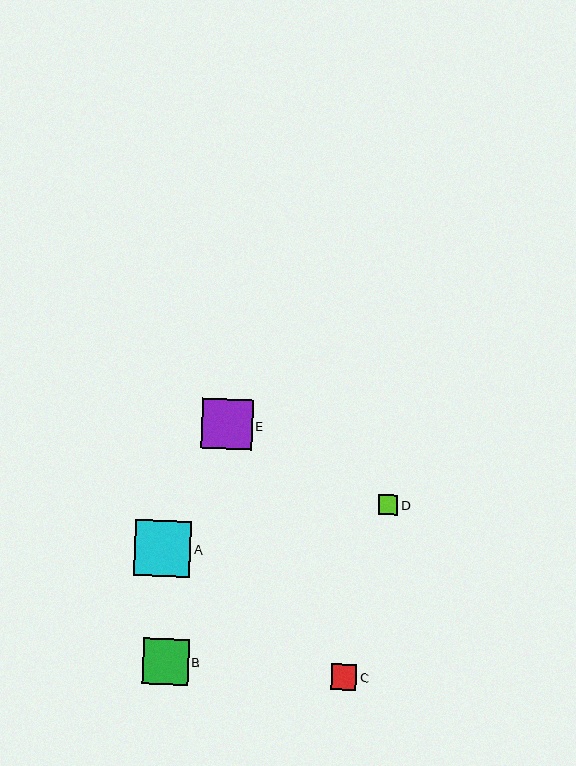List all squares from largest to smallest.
From largest to smallest: A, E, B, C, D.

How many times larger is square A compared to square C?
Square A is approximately 2.2 times the size of square C.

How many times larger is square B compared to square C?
Square B is approximately 1.8 times the size of square C.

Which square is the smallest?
Square D is the smallest with a size of approximately 20 pixels.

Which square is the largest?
Square A is the largest with a size of approximately 56 pixels.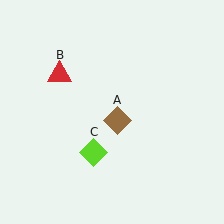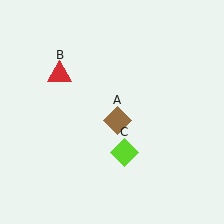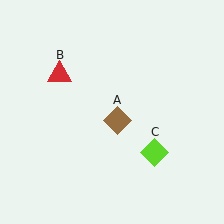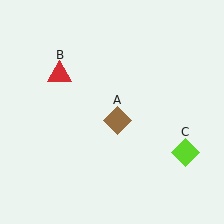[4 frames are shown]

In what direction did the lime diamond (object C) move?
The lime diamond (object C) moved right.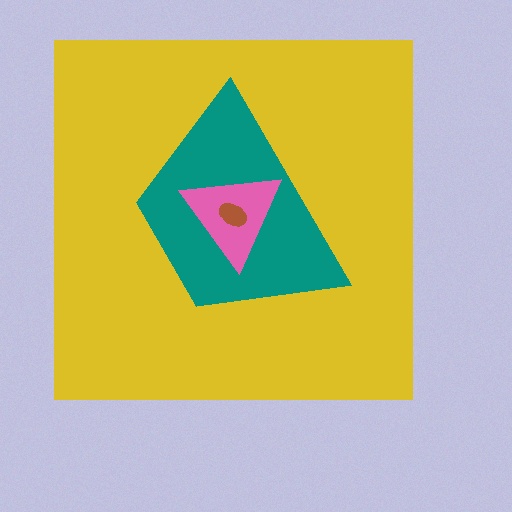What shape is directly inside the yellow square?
The teal trapezoid.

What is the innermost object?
The brown ellipse.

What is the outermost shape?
The yellow square.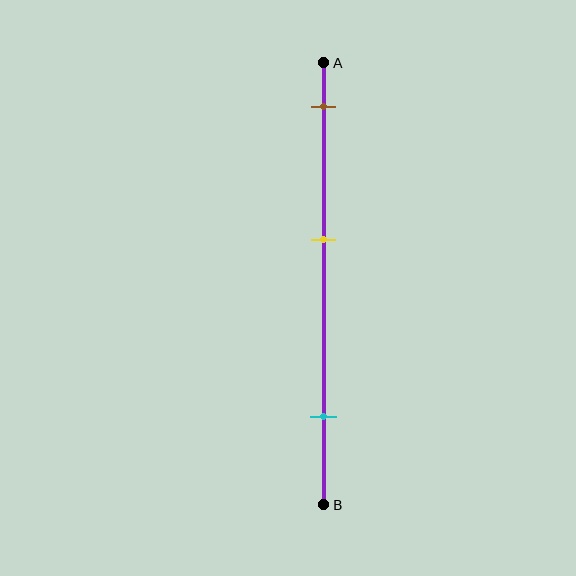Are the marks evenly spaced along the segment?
Yes, the marks are approximately evenly spaced.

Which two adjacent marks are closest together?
The brown and yellow marks are the closest adjacent pair.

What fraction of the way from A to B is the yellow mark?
The yellow mark is approximately 40% (0.4) of the way from A to B.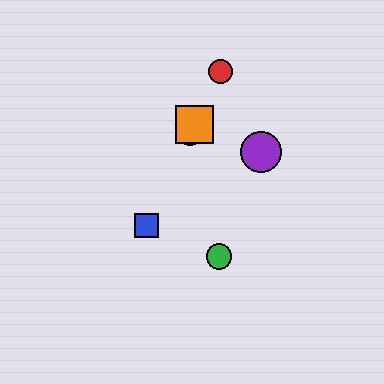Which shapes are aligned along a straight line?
The red circle, the blue square, the yellow circle, the orange square are aligned along a straight line.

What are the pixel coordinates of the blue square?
The blue square is at (147, 225).